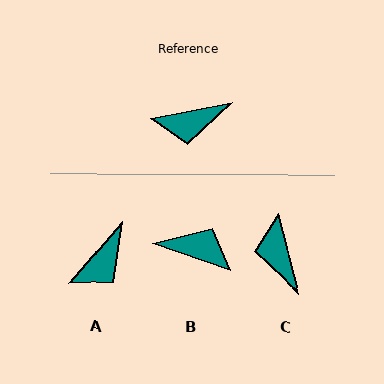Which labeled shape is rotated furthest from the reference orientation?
B, about 150 degrees away.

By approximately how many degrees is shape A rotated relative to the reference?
Approximately 38 degrees counter-clockwise.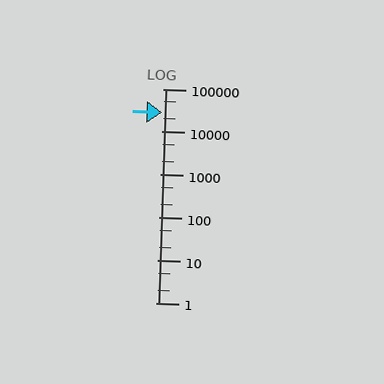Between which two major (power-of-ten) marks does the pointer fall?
The pointer is between 10000 and 100000.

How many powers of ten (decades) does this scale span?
The scale spans 5 decades, from 1 to 100000.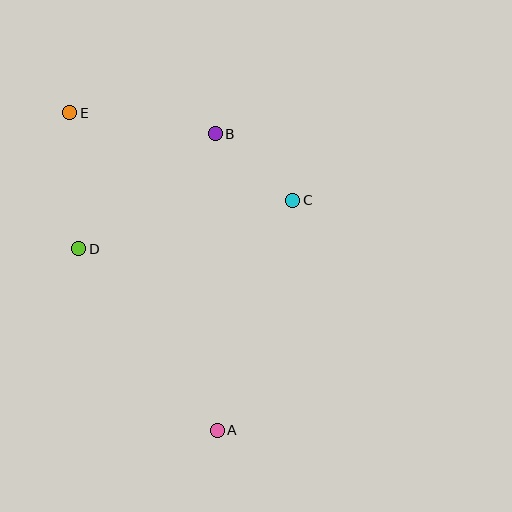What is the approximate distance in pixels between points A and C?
The distance between A and C is approximately 242 pixels.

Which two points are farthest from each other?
Points A and E are farthest from each other.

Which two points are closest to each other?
Points B and C are closest to each other.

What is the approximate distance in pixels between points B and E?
The distance between B and E is approximately 147 pixels.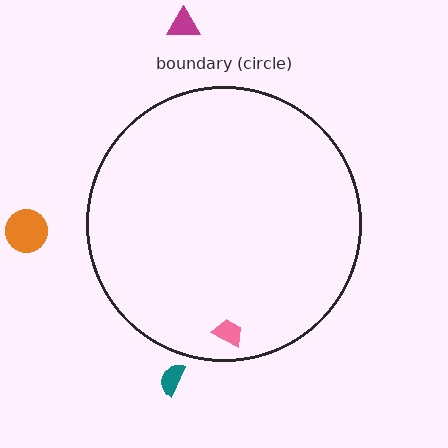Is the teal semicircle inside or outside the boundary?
Outside.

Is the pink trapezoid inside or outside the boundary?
Inside.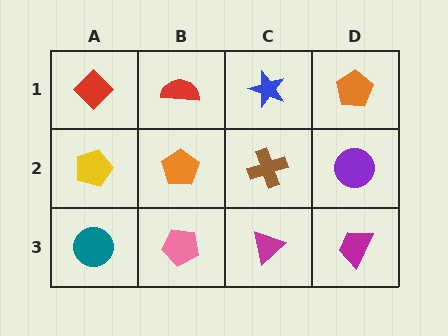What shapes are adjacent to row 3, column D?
A purple circle (row 2, column D), a magenta triangle (row 3, column C).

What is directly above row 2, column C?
A blue star.